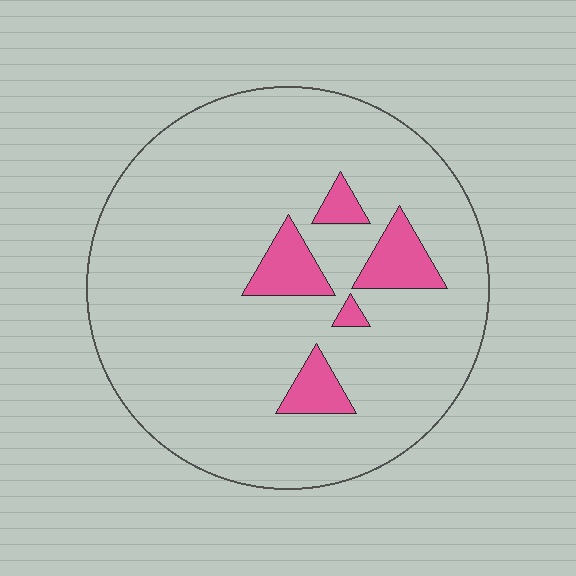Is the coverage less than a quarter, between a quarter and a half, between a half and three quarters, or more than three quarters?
Less than a quarter.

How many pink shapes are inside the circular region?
5.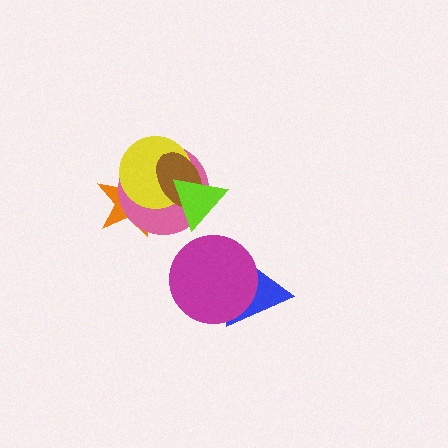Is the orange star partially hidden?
Yes, it is partially covered by another shape.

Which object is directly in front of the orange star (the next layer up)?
The pink circle is directly in front of the orange star.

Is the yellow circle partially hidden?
Yes, it is partially covered by another shape.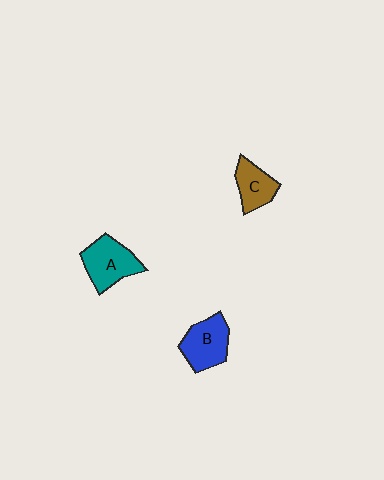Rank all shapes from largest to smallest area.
From largest to smallest: A (teal), B (blue), C (brown).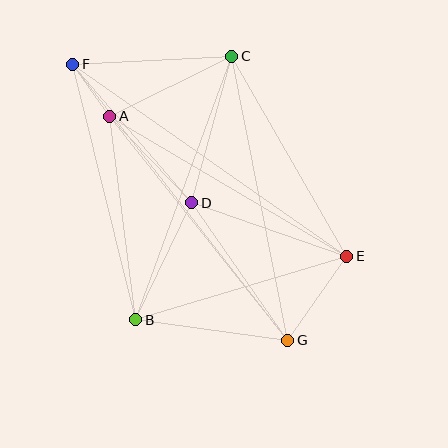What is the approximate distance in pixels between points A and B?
The distance between A and B is approximately 205 pixels.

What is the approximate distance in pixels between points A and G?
The distance between A and G is approximately 286 pixels.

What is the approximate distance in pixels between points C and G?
The distance between C and G is approximately 290 pixels.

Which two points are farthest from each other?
Points F and G are farthest from each other.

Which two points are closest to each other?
Points A and F are closest to each other.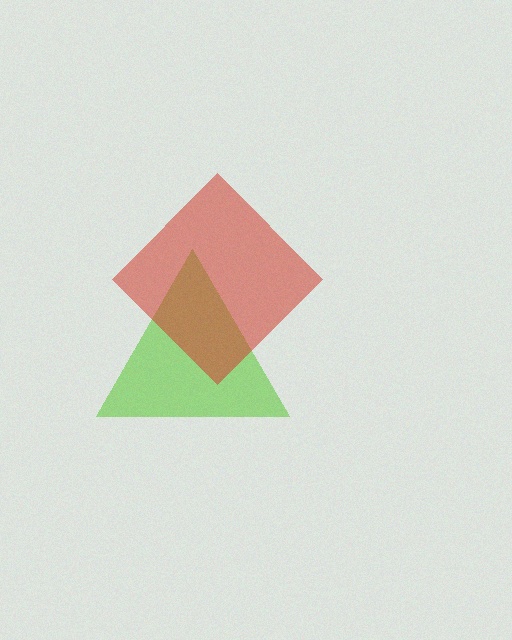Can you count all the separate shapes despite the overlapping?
Yes, there are 2 separate shapes.